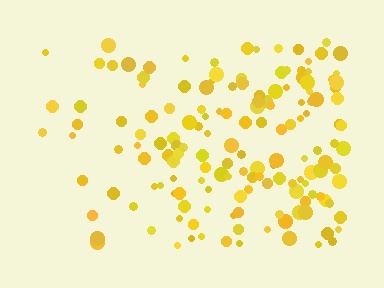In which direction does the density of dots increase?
From left to right, with the right side densest.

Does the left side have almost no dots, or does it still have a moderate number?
Still a moderate number, just noticeably fewer than the right.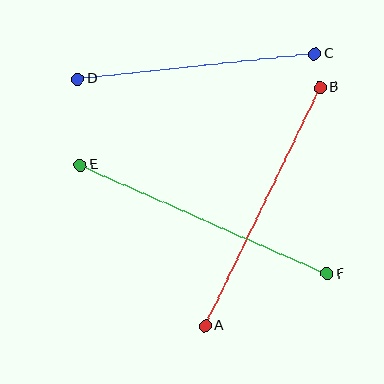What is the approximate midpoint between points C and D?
The midpoint is at approximately (196, 67) pixels.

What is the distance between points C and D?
The distance is approximately 239 pixels.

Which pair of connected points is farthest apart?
Points E and F are farthest apart.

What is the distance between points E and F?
The distance is approximately 270 pixels.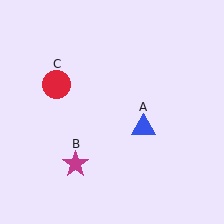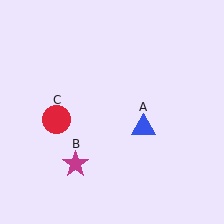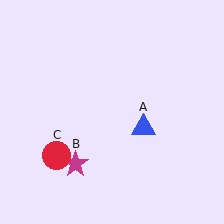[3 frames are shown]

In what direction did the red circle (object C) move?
The red circle (object C) moved down.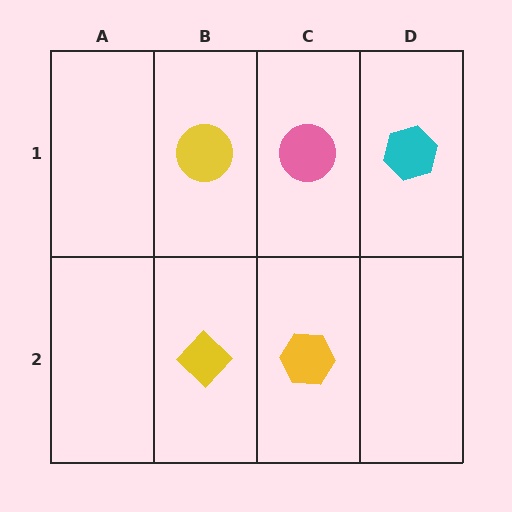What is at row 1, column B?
A yellow circle.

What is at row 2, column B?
A yellow diamond.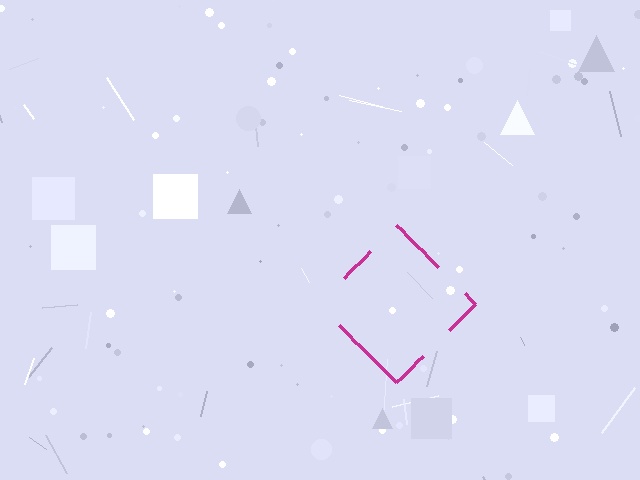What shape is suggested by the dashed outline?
The dashed outline suggests a diamond.